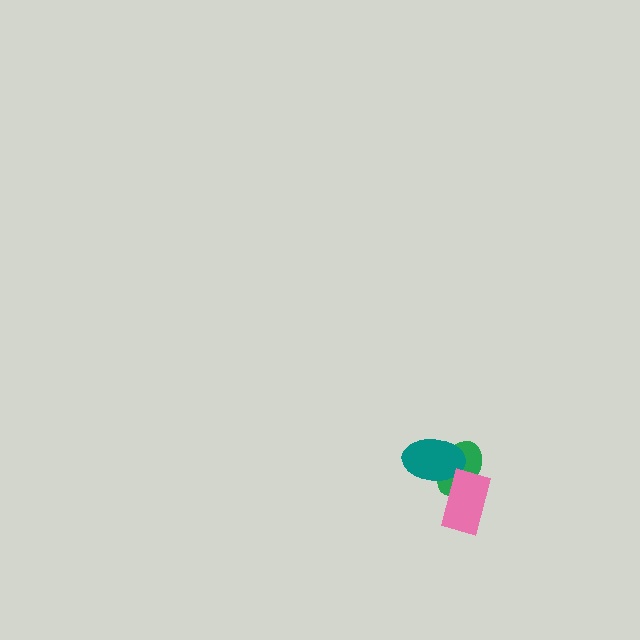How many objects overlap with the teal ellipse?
2 objects overlap with the teal ellipse.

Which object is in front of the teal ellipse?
The pink rectangle is in front of the teal ellipse.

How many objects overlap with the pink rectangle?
2 objects overlap with the pink rectangle.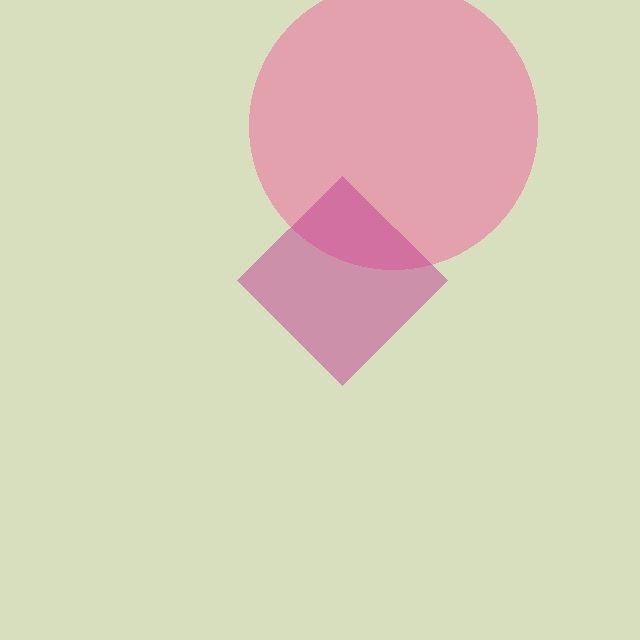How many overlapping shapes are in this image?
There are 2 overlapping shapes in the image.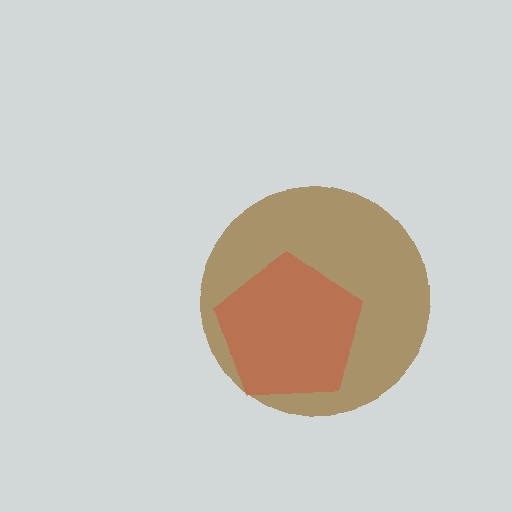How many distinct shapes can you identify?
There are 2 distinct shapes: a brown circle, a red pentagon.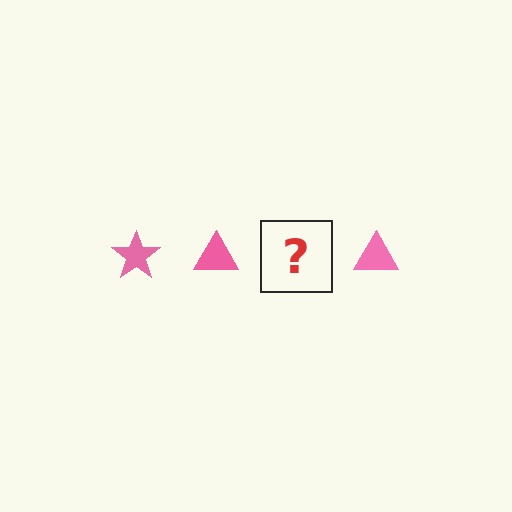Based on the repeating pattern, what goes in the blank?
The blank should be a pink star.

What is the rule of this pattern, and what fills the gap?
The rule is that the pattern cycles through star, triangle shapes in pink. The gap should be filled with a pink star.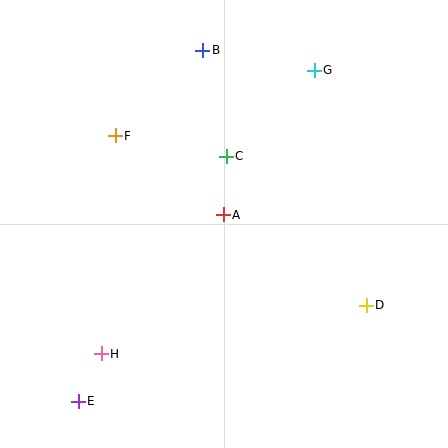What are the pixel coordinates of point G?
Point G is at (314, 70).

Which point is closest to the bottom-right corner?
Point D is closest to the bottom-right corner.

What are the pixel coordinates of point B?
Point B is at (203, 50).